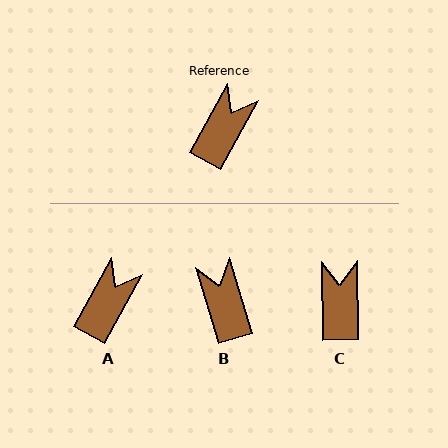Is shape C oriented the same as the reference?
No, it is off by about 31 degrees.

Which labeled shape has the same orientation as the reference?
A.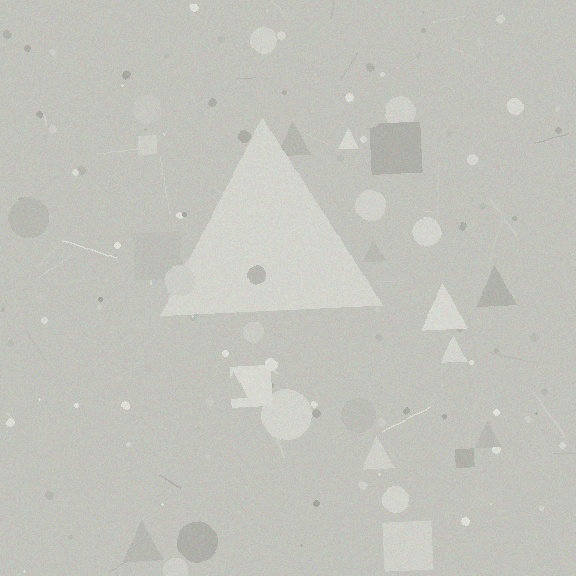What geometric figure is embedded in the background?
A triangle is embedded in the background.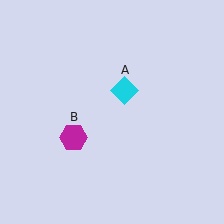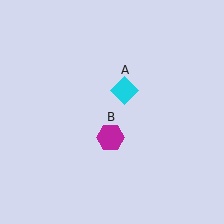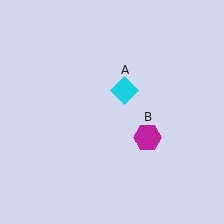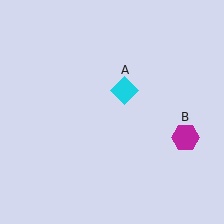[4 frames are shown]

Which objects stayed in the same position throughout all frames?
Cyan diamond (object A) remained stationary.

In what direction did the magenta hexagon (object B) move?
The magenta hexagon (object B) moved right.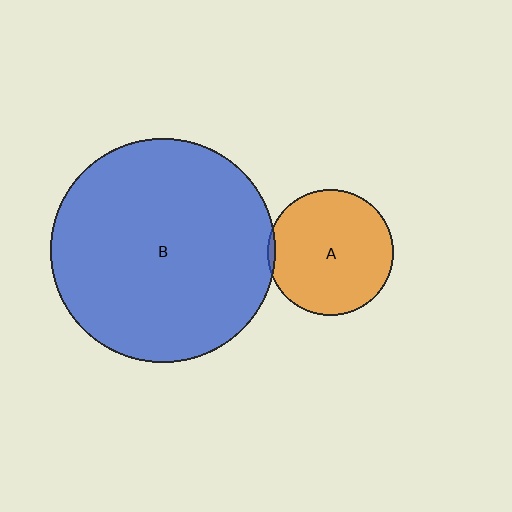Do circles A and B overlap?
Yes.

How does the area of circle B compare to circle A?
Approximately 3.2 times.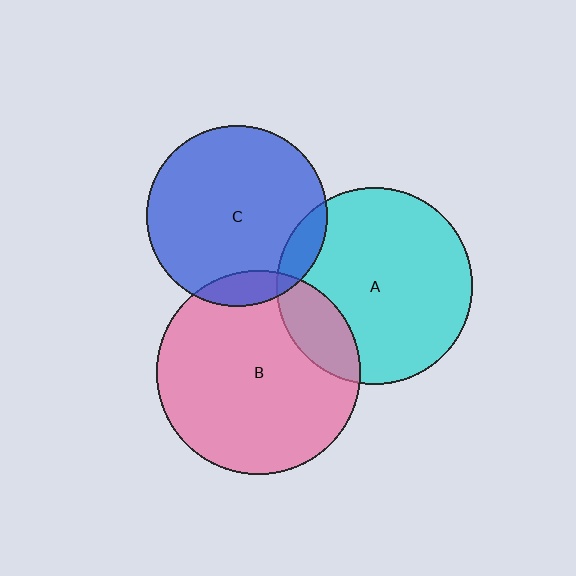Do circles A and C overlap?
Yes.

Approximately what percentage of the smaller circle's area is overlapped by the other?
Approximately 10%.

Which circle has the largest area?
Circle B (pink).